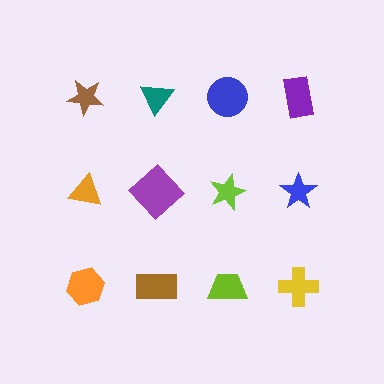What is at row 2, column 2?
A purple diamond.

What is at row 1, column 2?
A teal triangle.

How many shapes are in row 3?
4 shapes.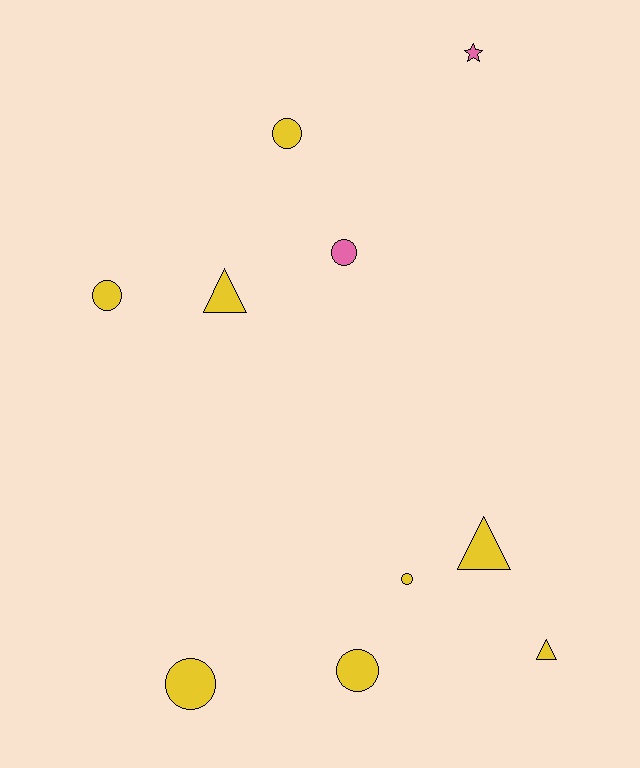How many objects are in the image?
There are 10 objects.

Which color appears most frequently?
Yellow, with 8 objects.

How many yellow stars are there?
There are no yellow stars.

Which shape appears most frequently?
Circle, with 6 objects.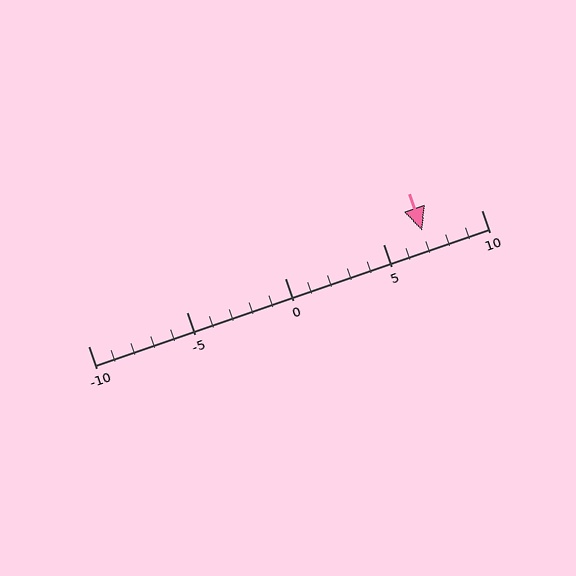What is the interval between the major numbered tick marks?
The major tick marks are spaced 5 units apart.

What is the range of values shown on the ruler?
The ruler shows values from -10 to 10.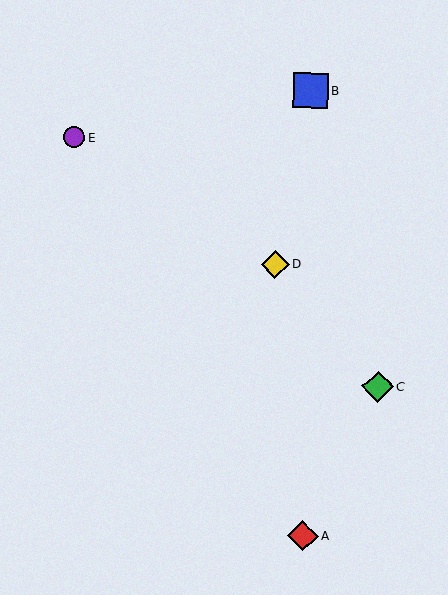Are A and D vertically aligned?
No, A is at x≈303 and D is at x≈275.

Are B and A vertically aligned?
Yes, both are at x≈311.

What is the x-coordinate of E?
Object E is at x≈74.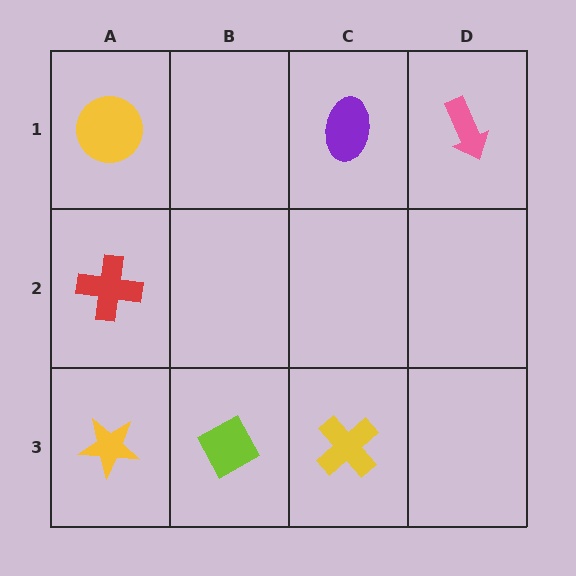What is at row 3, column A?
A yellow star.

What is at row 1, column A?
A yellow circle.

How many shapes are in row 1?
3 shapes.